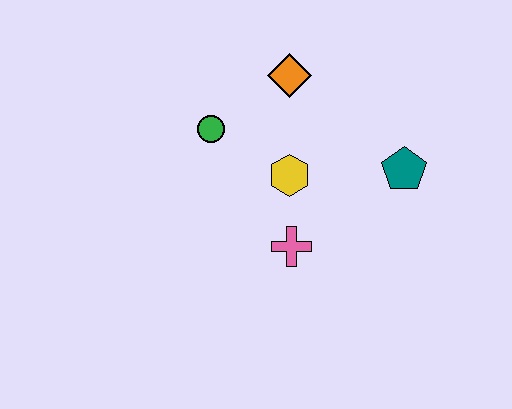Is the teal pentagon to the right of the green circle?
Yes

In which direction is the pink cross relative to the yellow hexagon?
The pink cross is below the yellow hexagon.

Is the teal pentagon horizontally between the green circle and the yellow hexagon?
No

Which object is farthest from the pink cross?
The orange diamond is farthest from the pink cross.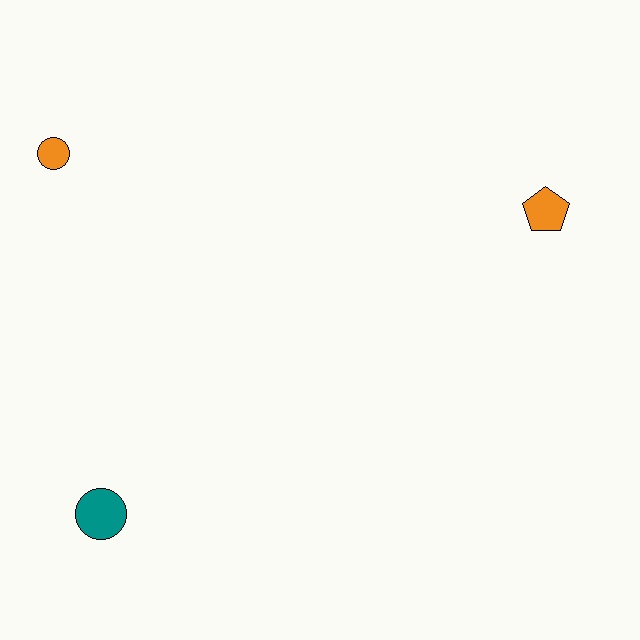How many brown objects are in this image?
There are no brown objects.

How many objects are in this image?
There are 3 objects.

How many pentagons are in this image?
There is 1 pentagon.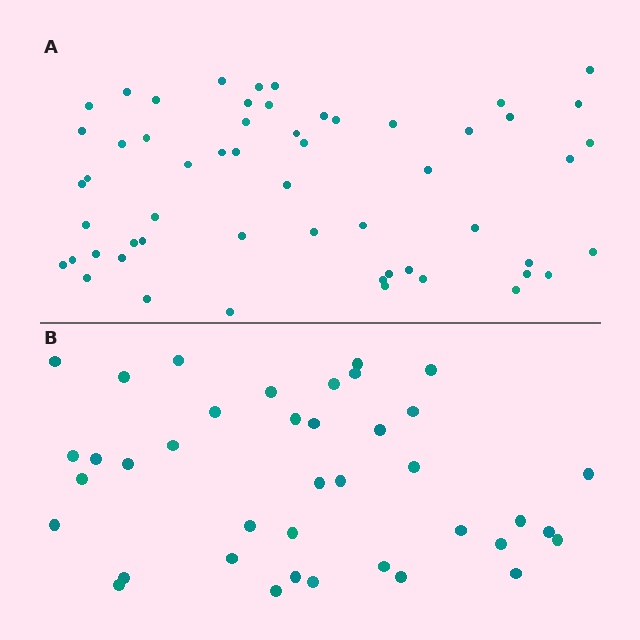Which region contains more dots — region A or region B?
Region A (the top region) has more dots.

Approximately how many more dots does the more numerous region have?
Region A has approximately 15 more dots than region B.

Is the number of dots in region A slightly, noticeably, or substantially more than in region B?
Region A has noticeably more, but not dramatically so. The ratio is roughly 1.4 to 1.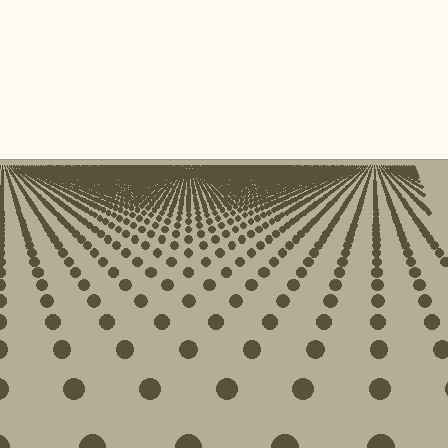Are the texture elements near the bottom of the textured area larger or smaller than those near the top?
Larger. Near the bottom, elements are closer to the viewer and appear at a bigger on-screen size.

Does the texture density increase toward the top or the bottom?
Density increases toward the top.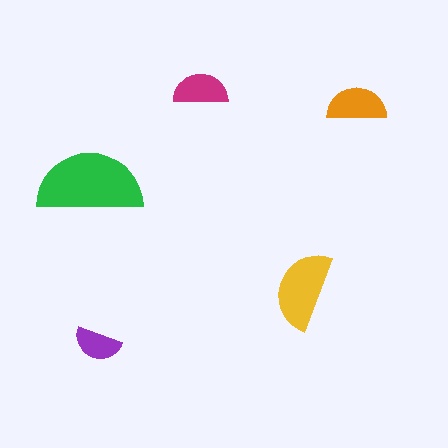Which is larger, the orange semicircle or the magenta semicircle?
The orange one.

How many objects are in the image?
There are 5 objects in the image.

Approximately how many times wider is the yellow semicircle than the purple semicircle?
About 1.5 times wider.